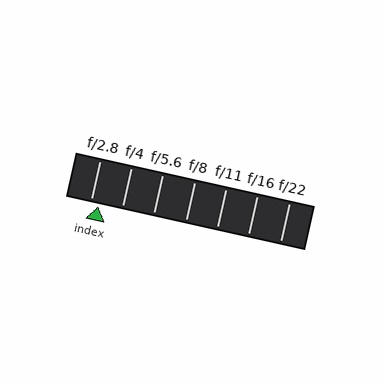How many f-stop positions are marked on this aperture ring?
There are 7 f-stop positions marked.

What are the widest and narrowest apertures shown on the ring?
The widest aperture shown is f/2.8 and the narrowest is f/22.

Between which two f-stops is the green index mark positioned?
The index mark is between f/2.8 and f/4.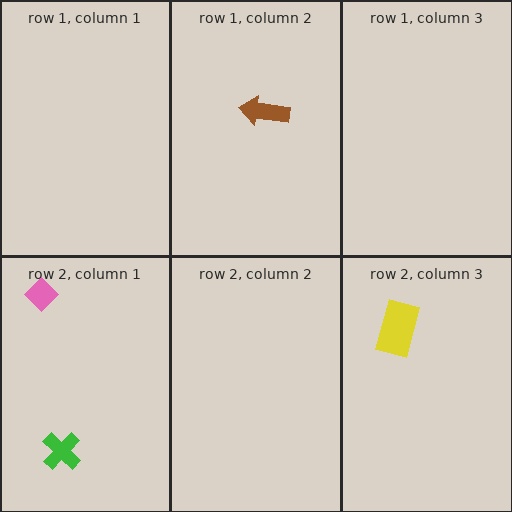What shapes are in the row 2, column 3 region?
The yellow rectangle.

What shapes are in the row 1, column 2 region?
The brown arrow.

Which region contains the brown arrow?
The row 1, column 2 region.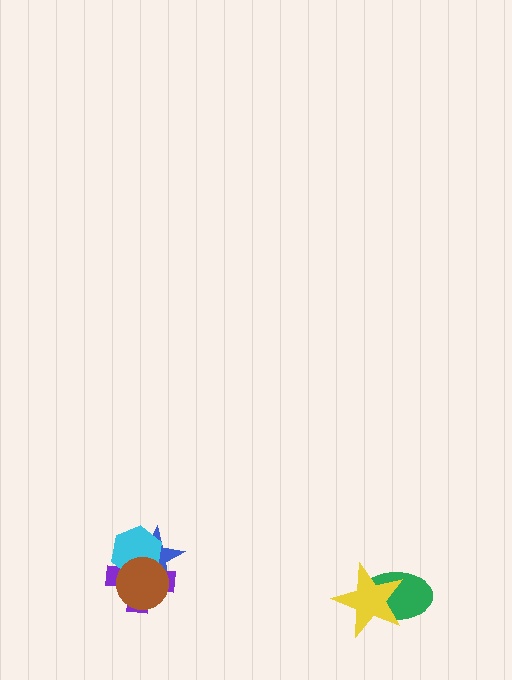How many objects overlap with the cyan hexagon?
3 objects overlap with the cyan hexagon.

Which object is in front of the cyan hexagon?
The brown circle is in front of the cyan hexagon.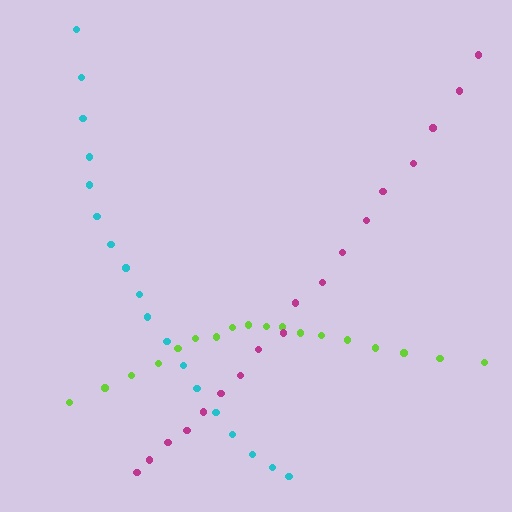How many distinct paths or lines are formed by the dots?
There are 3 distinct paths.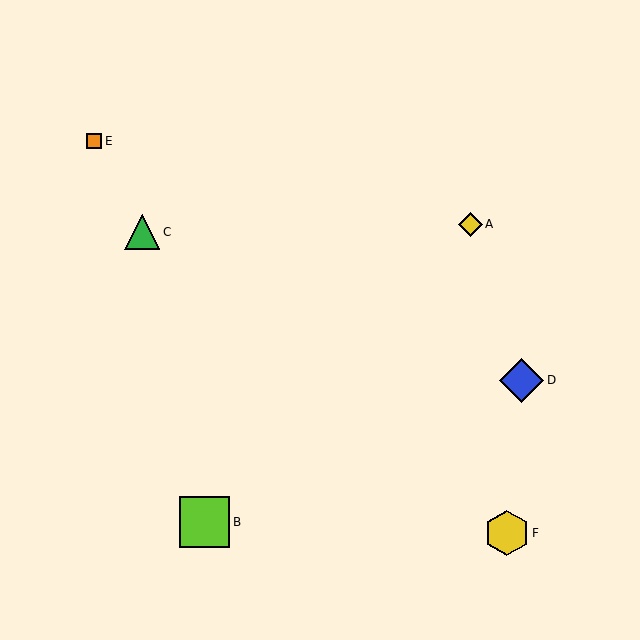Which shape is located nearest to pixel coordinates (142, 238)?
The green triangle (labeled C) at (142, 232) is nearest to that location.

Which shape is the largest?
The lime square (labeled B) is the largest.